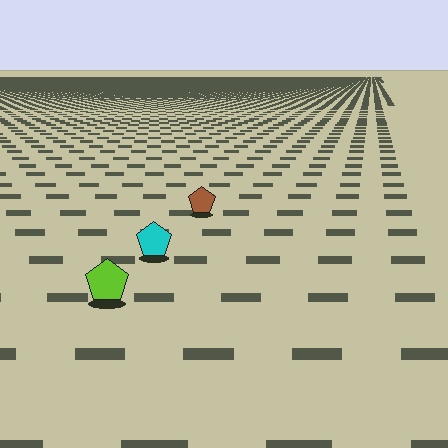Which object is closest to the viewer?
The lime pentagon is closest. The texture marks near it are larger and more spread out.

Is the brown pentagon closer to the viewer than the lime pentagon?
No. The lime pentagon is closer — you can tell from the texture gradient: the ground texture is coarser near it.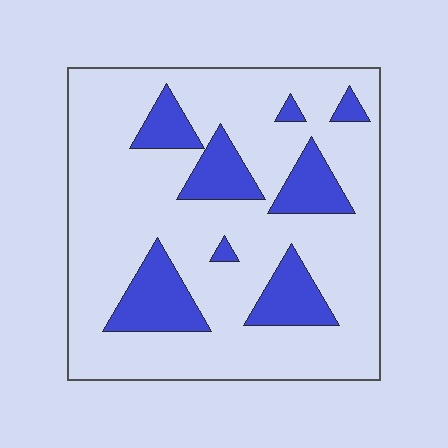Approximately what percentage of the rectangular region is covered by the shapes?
Approximately 20%.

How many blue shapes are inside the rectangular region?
8.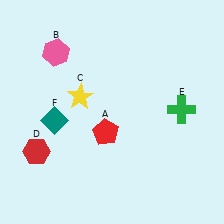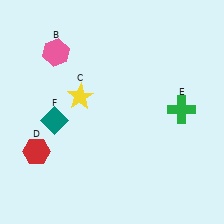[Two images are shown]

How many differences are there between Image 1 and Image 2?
There is 1 difference between the two images.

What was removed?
The red pentagon (A) was removed in Image 2.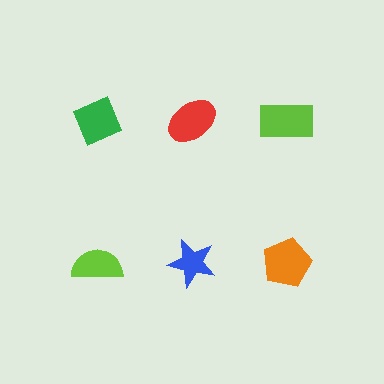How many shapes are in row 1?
3 shapes.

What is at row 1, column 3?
A lime rectangle.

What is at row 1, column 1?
A green diamond.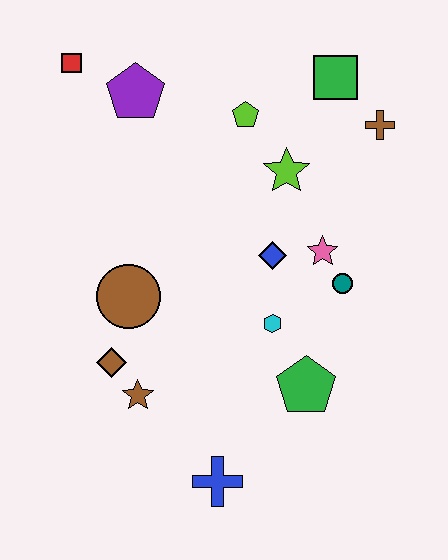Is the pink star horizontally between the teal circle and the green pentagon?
Yes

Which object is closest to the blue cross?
The brown star is closest to the blue cross.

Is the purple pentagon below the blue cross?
No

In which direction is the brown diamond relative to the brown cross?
The brown diamond is to the left of the brown cross.